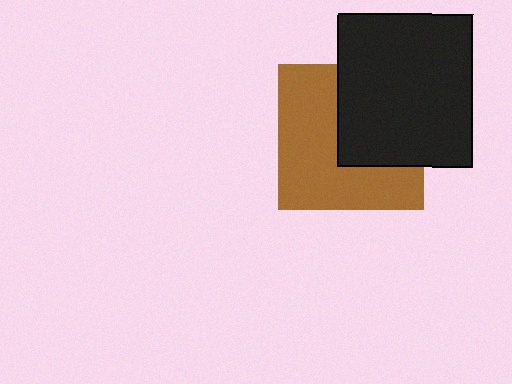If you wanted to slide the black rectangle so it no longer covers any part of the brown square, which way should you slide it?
Slide it right — that is the most direct way to separate the two shapes.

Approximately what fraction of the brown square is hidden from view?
Roughly 42% of the brown square is hidden behind the black rectangle.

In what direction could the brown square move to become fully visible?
The brown square could move left. That would shift it out from behind the black rectangle entirely.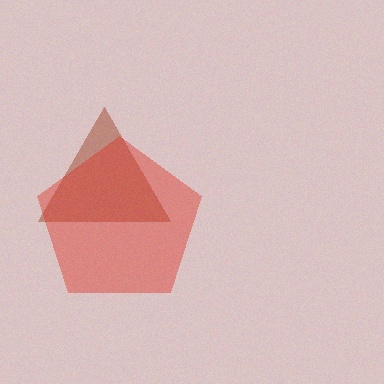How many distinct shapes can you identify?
There are 2 distinct shapes: a brown triangle, a red pentagon.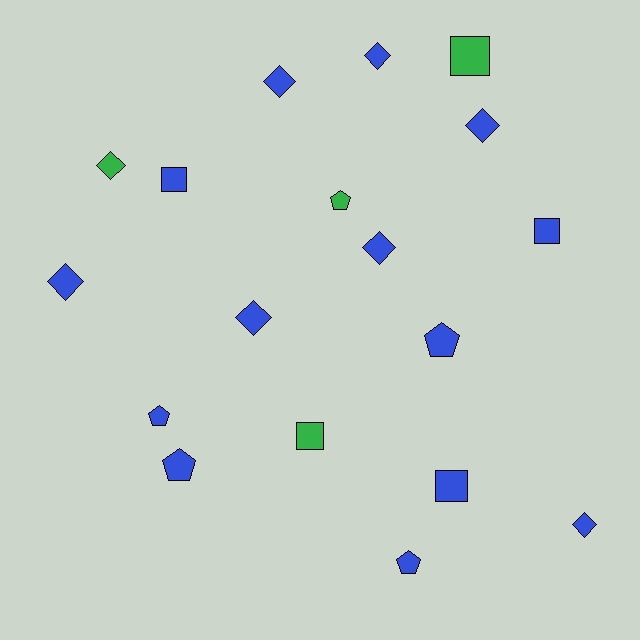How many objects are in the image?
There are 18 objects.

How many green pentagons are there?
There is 1 green pentagon.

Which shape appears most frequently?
Diamond, with 8 objects.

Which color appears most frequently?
Blue, with 14 objects.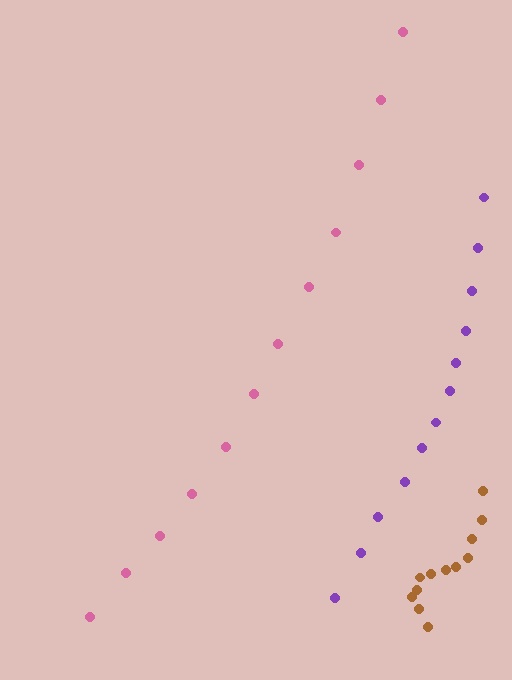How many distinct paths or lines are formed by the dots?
There are 3 distinct paths.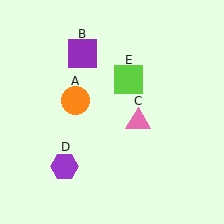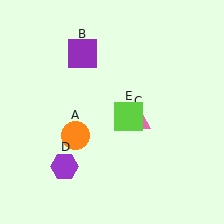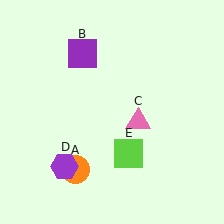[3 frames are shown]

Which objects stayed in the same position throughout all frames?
Purple square (object B) and pink triangle (object C) and purple hexagon (object D) remained stationary.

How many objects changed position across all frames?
2 objects changed position: orange circle (object A), lime square (object E).